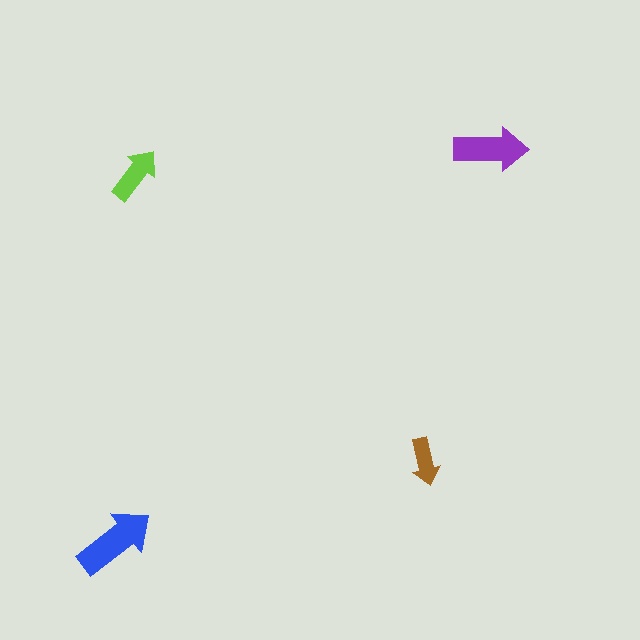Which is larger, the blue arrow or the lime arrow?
The blue one.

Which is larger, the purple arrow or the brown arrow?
The purple one.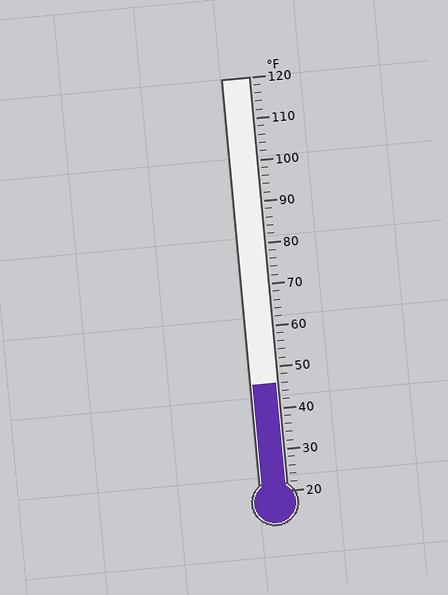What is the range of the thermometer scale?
The thermometer scale ranges from 20°F to 120°F.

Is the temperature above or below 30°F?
The temperature is above 30°F.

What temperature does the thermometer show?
The thermometer shows approximately 46°F.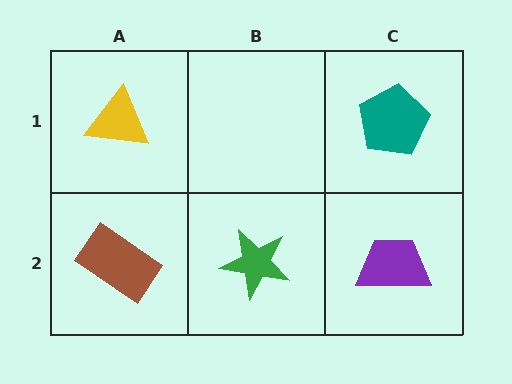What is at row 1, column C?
A teal pentagon.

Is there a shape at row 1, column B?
No, that cell is empty.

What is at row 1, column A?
A yellow triangle.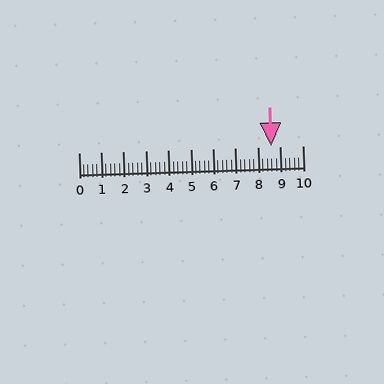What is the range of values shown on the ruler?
The ruler shows values from 0 to 10.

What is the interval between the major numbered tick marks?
The major tick marks are spaced 1 units apart.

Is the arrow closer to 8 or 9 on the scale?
The arrow is closer to 9.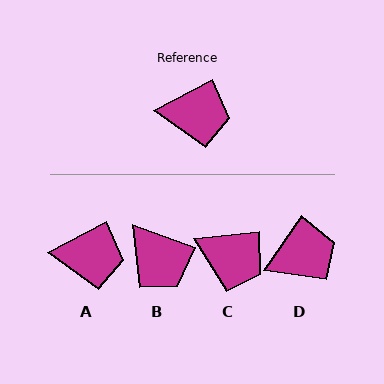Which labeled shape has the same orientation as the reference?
A.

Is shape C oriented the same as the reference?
No, it is off by about 22 degrees.